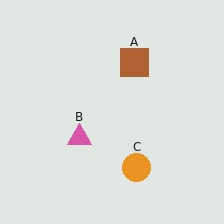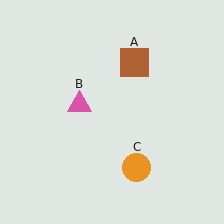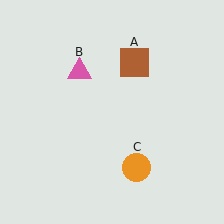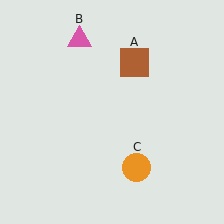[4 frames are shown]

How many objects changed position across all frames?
1 object changed position: pink triangle (object B).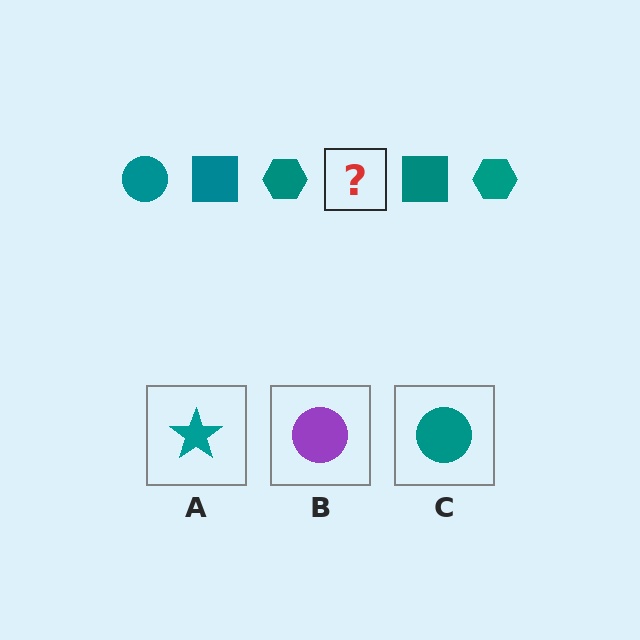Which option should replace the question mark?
Option C.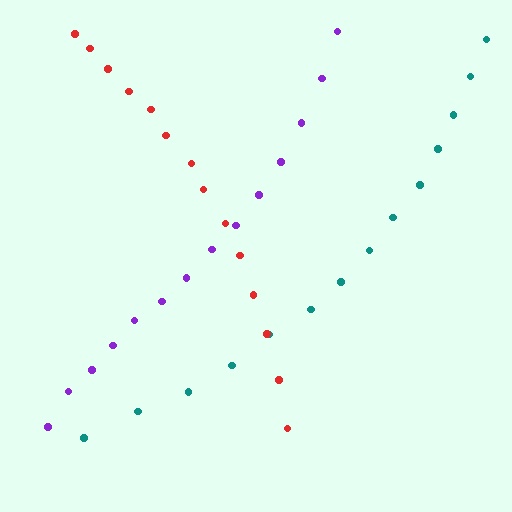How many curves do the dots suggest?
There are 3 distinct paths.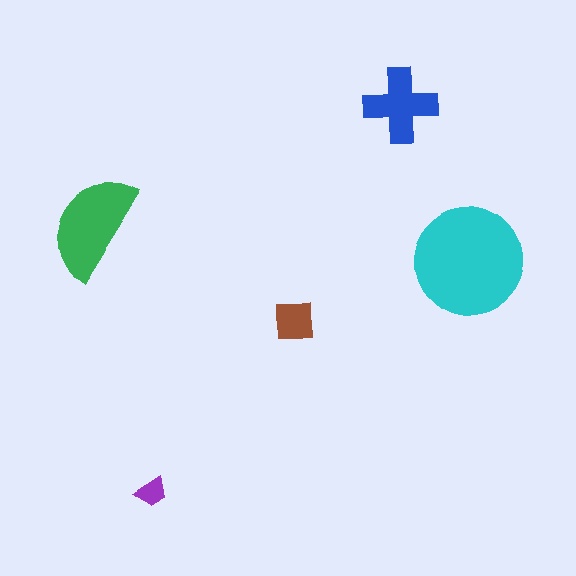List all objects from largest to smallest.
The cyan circle, the green semicircle, the blue cross, the brown square, the purple trapezoid.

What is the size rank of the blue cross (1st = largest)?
3rd.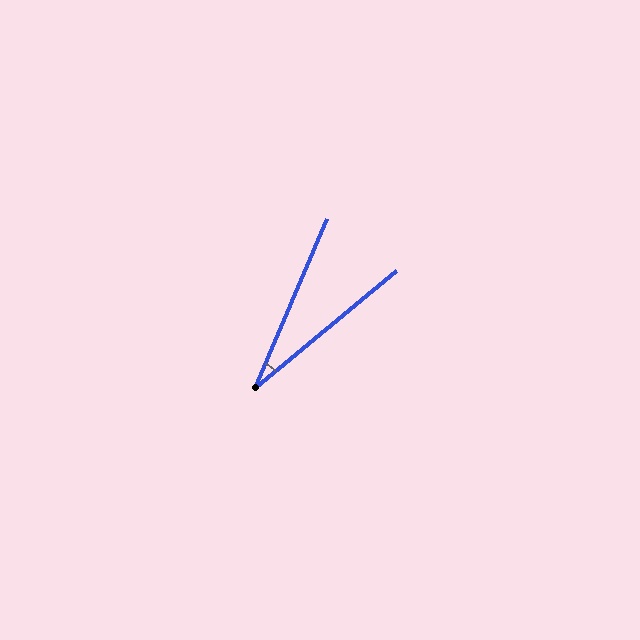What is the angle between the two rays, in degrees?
Approximately 27 degrees.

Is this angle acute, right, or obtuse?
It is acute.